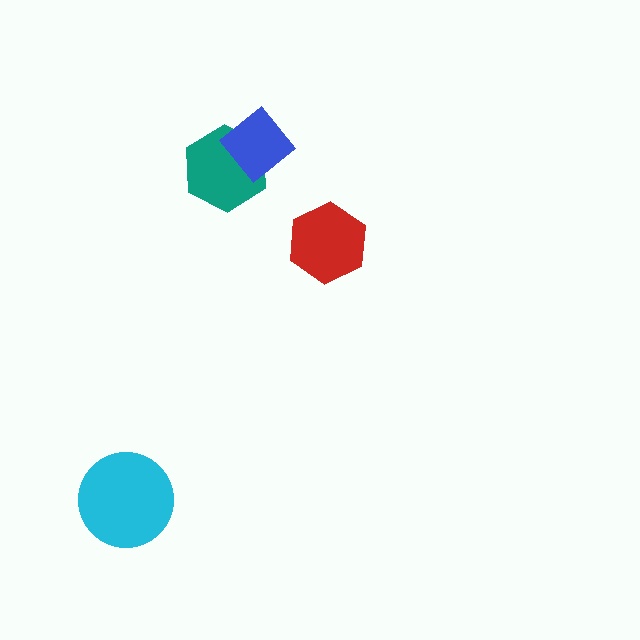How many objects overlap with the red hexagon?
0 objects overlap with the red hexagon.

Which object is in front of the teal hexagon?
The blue diamond is in front of the teal hexagon.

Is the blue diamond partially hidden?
No, no other shape covers it.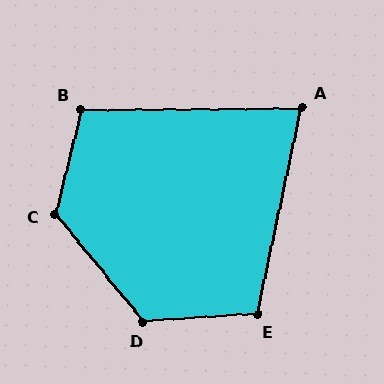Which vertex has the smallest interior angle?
A, at approximately 77 degrees.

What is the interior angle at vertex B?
Approximately 104 degrees (obtuse).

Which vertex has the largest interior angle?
C, at approximately 127 degrees.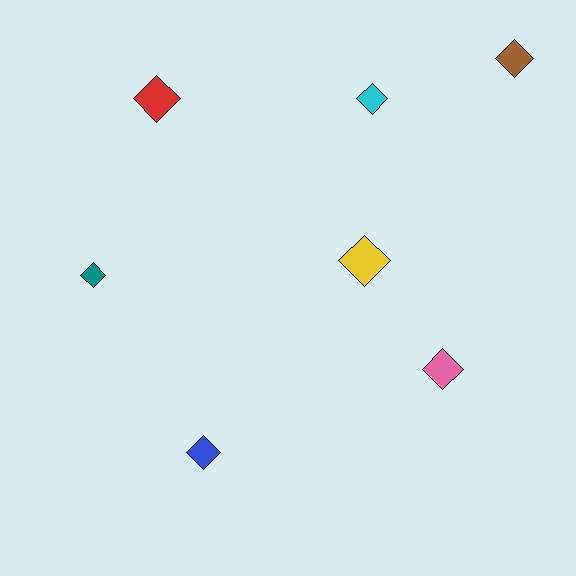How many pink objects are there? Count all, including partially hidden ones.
There is 1 pink object.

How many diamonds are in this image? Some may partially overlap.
There are 7 diamonds.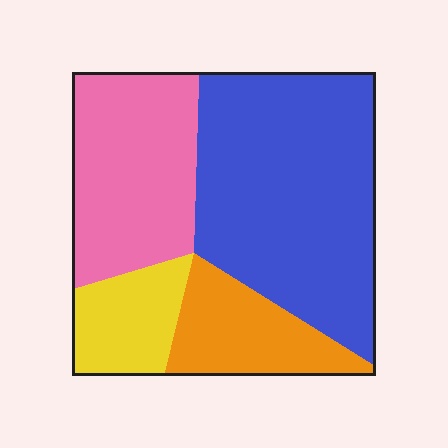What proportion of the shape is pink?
Pink covers roughly 25% of the shape.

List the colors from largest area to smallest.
From largest to smallest: blue, pink, orange, yellow.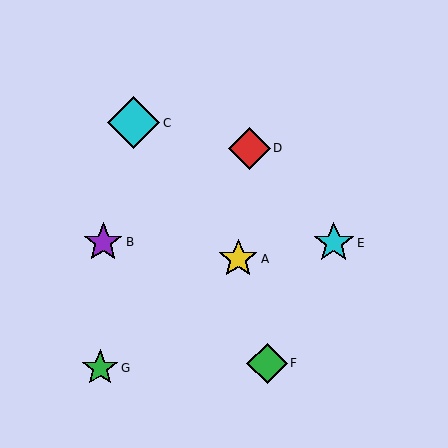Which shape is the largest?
The cyan diamond (labeled C) is the largest.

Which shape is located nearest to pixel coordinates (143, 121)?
The cyan diamond (labeled C) at (134, 123) is nearest to that location.